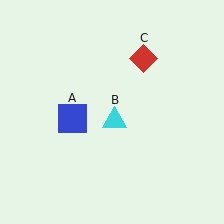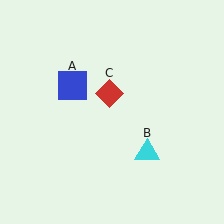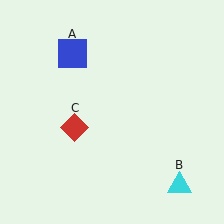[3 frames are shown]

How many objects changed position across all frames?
3 objects changed position: blue square (object A), cyan triangle (object B), red diamond (object C).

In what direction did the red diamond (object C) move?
The red diamond (object C) moved down and to the left.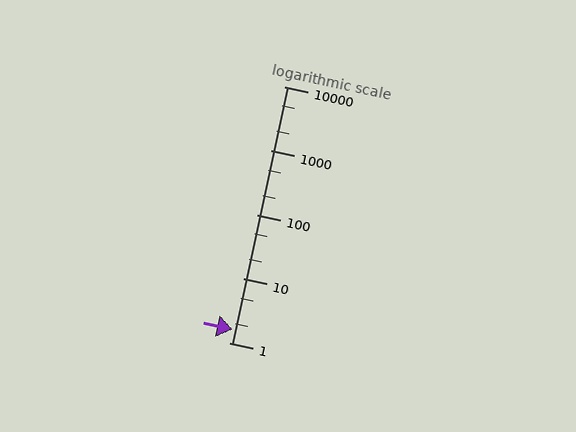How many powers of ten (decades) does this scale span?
The scale spans 4 decades, from 1 to 10000.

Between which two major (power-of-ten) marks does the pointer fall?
The pointer is between 1 and 10.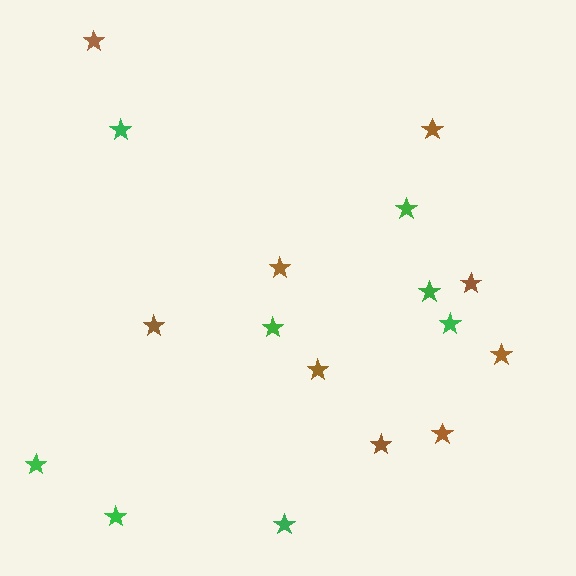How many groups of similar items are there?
There are 2 groups: one group of brown stars (9) and one group of green stars (8).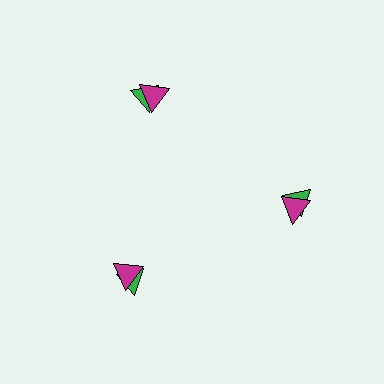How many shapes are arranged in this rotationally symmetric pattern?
There are 6 shapes, arranged in 3 groups of 2.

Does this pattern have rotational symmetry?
Yes, this pattern has 3-fold rotational symmetry. It looks the same after rotating 120 degrees around the center.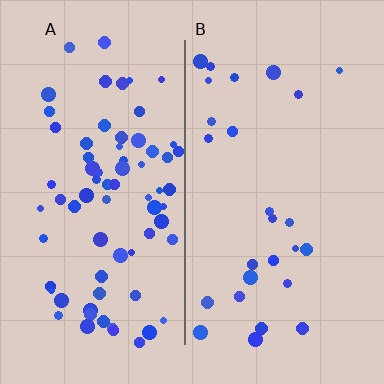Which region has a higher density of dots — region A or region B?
A (the left).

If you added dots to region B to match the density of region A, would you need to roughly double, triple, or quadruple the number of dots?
Approximately triple.